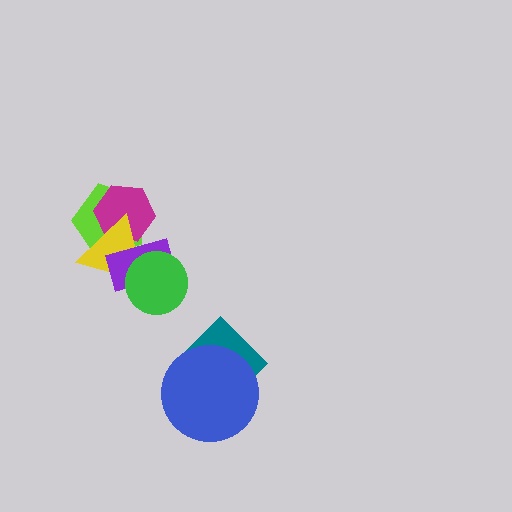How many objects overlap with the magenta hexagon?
3 objects overlap with the magenta hexagon.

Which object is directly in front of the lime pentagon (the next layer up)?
The magenta hexagon is directly in front of the lime pentagon.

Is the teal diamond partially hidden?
Yes, it is partially covered by another shape.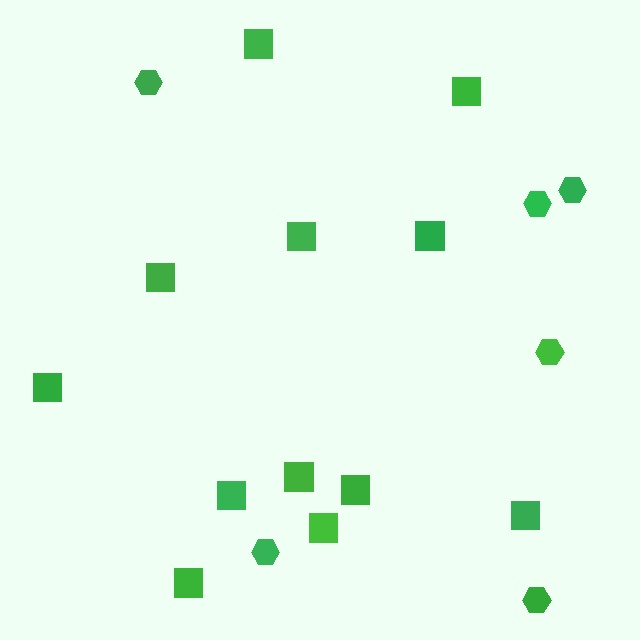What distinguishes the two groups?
There are 2 groups: one group of squares (12) and one group of hexagons (6).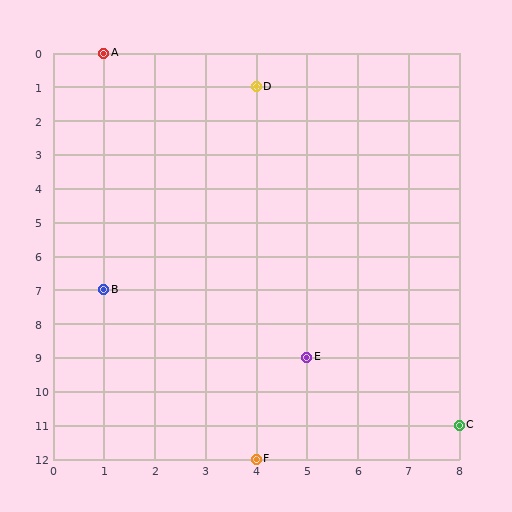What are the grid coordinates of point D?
Point D is at grid coordinates (4, 1).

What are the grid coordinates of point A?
Point A is at grid coordinates (1, 0).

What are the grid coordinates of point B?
Point B is at grid coordinates (1, 7).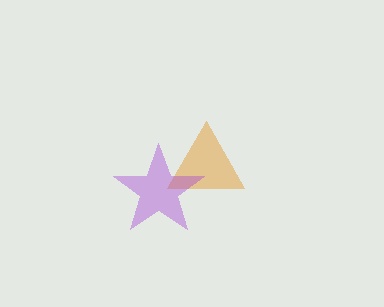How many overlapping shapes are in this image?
There are 2 overlapping shapes in the image.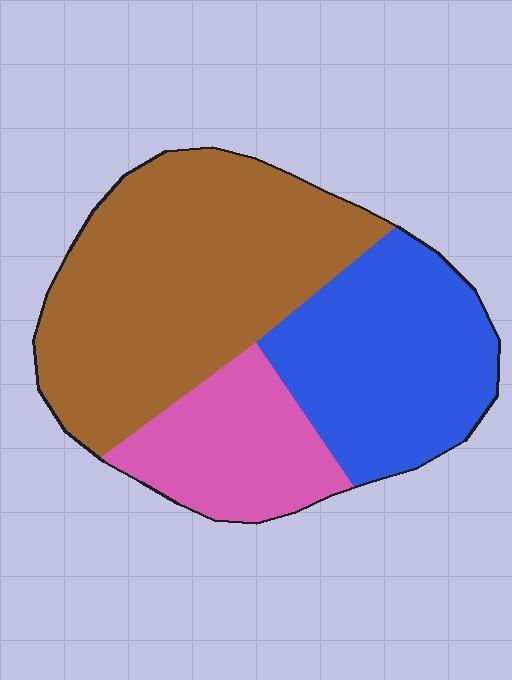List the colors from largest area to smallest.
From largest to smallest: brown, blue, pink.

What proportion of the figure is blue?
Blue takes up about one third (1/3) of the figure.